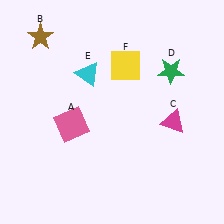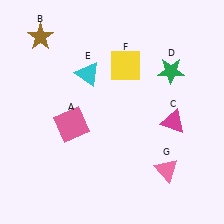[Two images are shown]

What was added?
A pink triangle (G) was added in Image 2.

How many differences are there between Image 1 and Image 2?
There is 1 difference between the two images.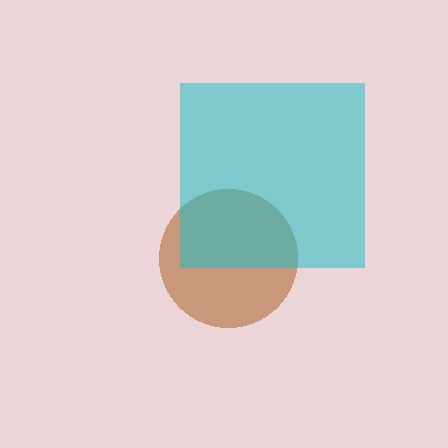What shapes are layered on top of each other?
The layered shapes are: a brown circle, a cyan square.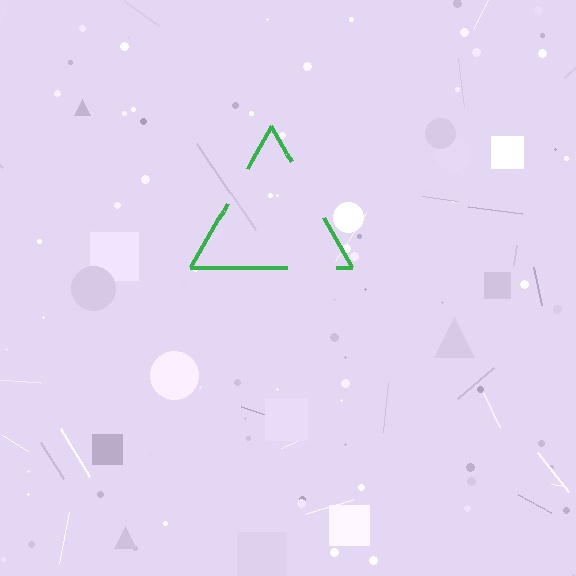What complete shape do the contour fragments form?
The contour fragments form a triangle.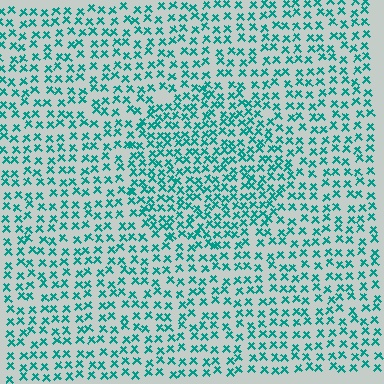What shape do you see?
I see a circle.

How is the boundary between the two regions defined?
The boundary is defined by a change in element density (approximately 1.5x ratio). All elements are the same color, size, and shape.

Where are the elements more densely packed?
The elements are more densely packed inside the circle boundary.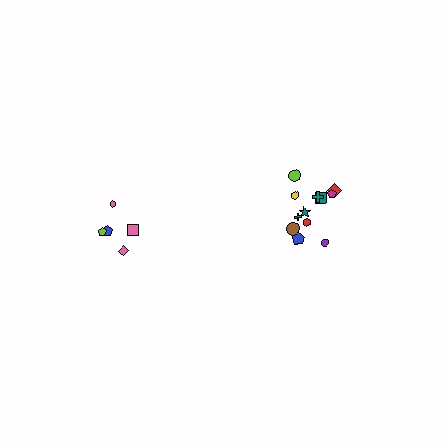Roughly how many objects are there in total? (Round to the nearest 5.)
Roughly 15 objects in total.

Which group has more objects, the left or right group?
The right group.